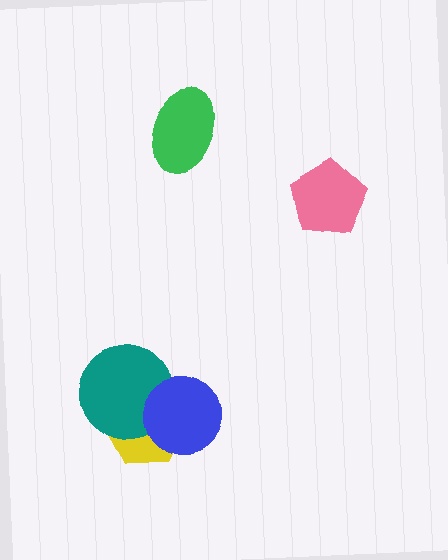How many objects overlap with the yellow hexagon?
2 objects overlap with the yellow hexagon.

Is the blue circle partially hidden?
No, no other shape covers it.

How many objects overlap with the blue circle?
2 objects overlap with the blue circle.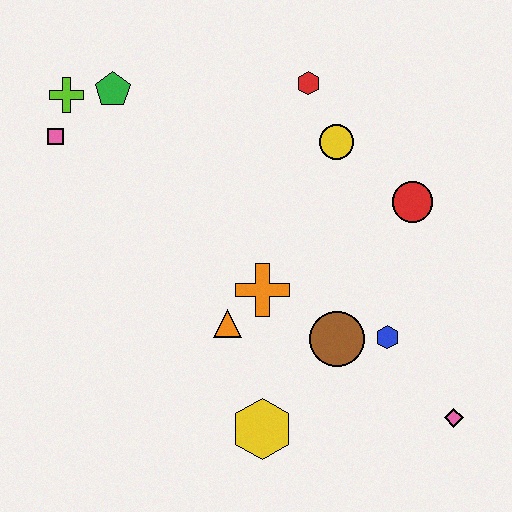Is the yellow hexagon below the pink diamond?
Yes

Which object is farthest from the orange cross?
The lime cross is farthest from the orange cross.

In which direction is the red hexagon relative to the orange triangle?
The red hexagon is above the orange triangle.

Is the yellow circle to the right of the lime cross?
Yes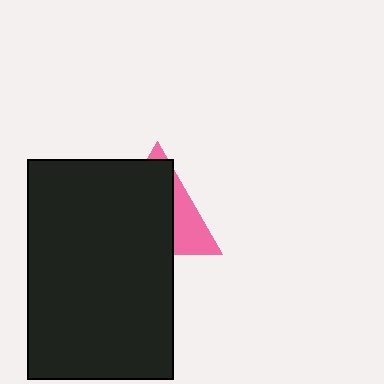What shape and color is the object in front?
The object in front is a black rectangle.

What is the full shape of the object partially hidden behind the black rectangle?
The partially hidden object is a pink triangle.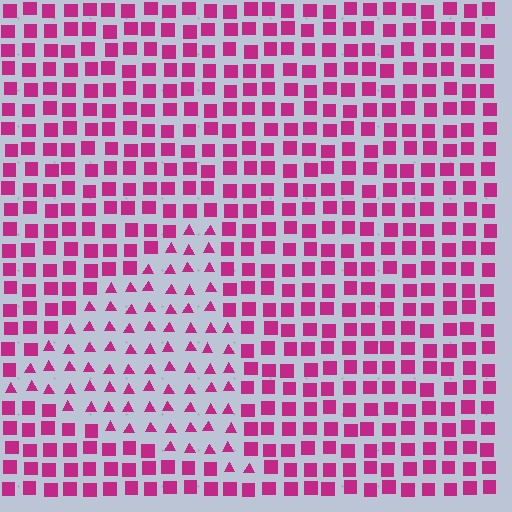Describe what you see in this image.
The image is filled with small magenta elements arranged in a uniform grid. A triangle-shaped region contains triangles, while the surrounding area contains squares. The boundary is defined purely by the change in element shape.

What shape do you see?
I see a triangle.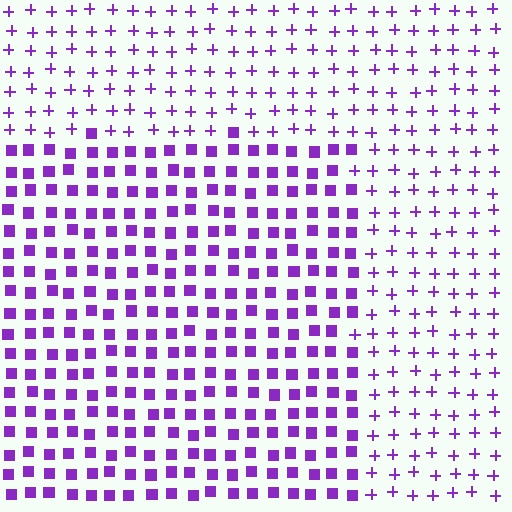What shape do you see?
I see a rectangle.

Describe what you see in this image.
The image is filled with small purple elements arranged in a uniform grid. A rectangle-shaped region contains squares, while the surrounding area contains plus signs. The boundary is defined purely by the change in element shape.